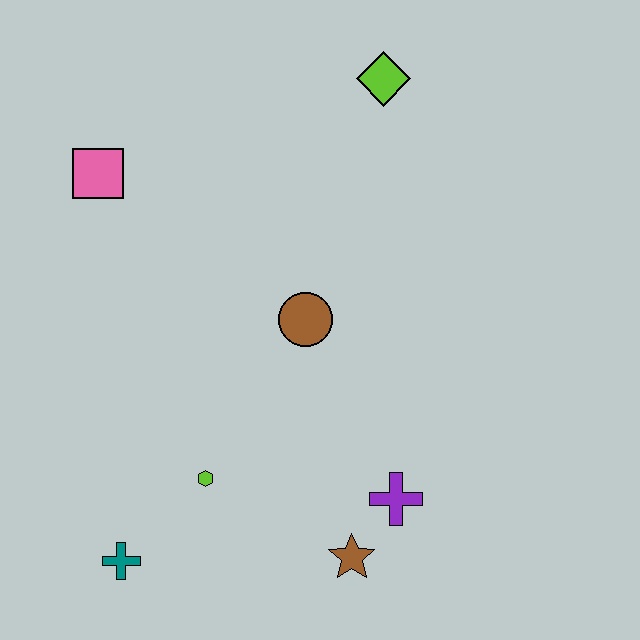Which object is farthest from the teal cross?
The lime diamond is farthest from the teal cross.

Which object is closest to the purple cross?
The brown star is closest to the purple cross.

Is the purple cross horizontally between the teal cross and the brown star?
No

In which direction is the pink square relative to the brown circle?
The pink square is to the left of the brown circle.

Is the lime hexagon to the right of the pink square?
Yes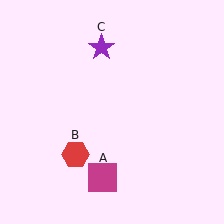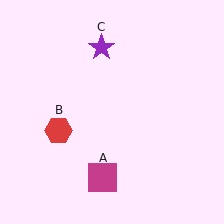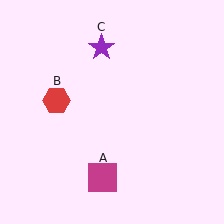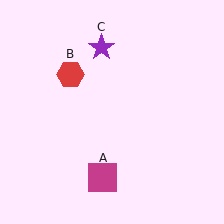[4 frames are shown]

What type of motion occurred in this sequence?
The red hexagon (object B) rotated clockwise around the center of the scene.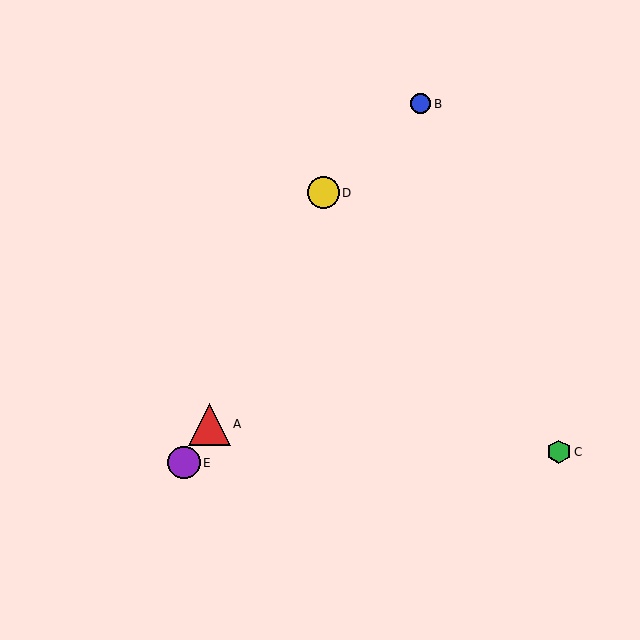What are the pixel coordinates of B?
Object B is at (421, 104).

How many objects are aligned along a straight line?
3 objects (A, B, E) are aligned along a straight line.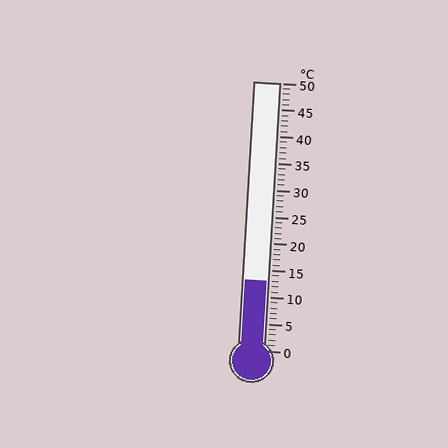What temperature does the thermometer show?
The thermometer shows approximately 13°C.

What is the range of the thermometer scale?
The thermometer scale ranges from 0°C to 50°C.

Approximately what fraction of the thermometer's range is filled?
The thermometer is filled to approximately 25% of its range.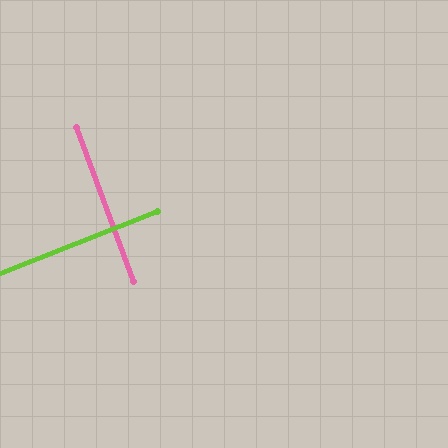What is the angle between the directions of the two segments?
Approximately 89 degrees.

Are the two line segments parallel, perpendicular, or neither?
Perpendicular — they meet at approximately 89°.